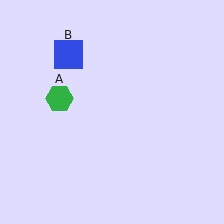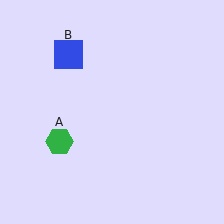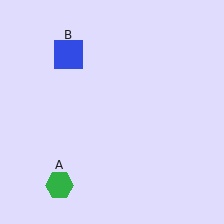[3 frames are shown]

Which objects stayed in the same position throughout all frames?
Blue square (object B) remained stationary.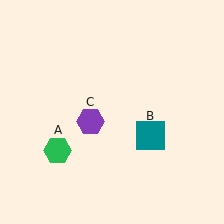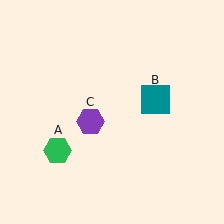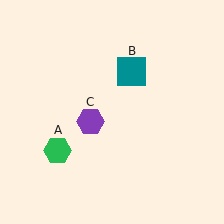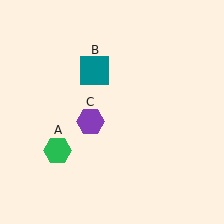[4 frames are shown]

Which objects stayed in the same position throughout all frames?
Green hexagon (object A) and purple hexagon (object C) remained stationary.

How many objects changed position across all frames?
1 object changed position: teal square (object B).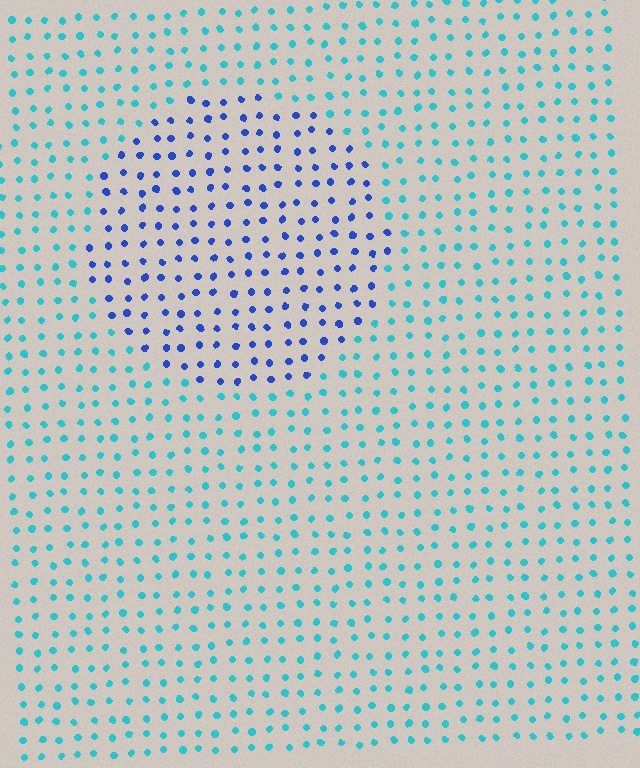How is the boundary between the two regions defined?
The boundary is defined purely by a slight shift in hue (about 45 degrees). Spacing, size, and orientation are identical on both sides.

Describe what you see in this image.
The image is filled with small cyan elements in a uniform arrangement. A circle-shaped region is visible where the elements are tinted to a slightly different hue, forming a subtle color boundary.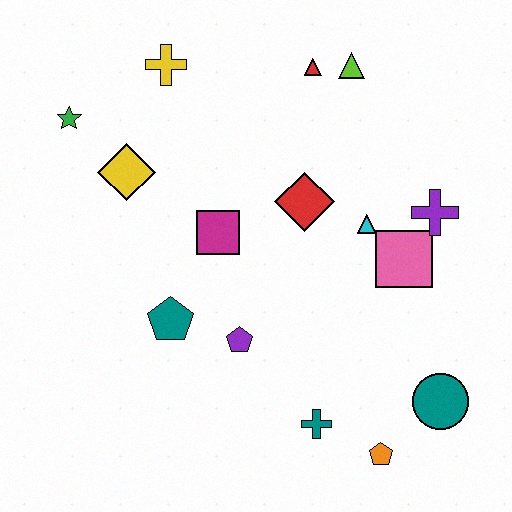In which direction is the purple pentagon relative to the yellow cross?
The purple pentagon is below the yellow cross.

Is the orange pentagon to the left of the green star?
No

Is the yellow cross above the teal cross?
Yes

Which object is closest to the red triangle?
The lime triangle is closest to the red triangle.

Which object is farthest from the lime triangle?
The orange pentagon is farthest from the lime triangle.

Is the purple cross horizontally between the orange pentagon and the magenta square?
No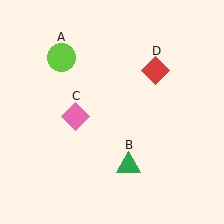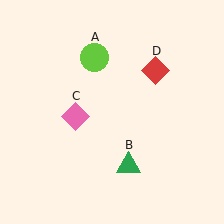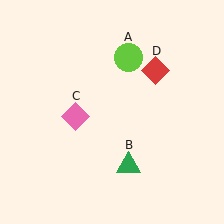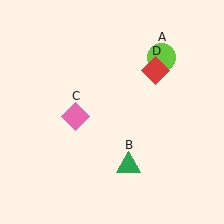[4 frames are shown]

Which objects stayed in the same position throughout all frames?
Green triangle (object B) and pink diamond (object C) and red diamond (object D) remained stationary.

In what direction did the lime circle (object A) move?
The lime circle (object A) moved right.